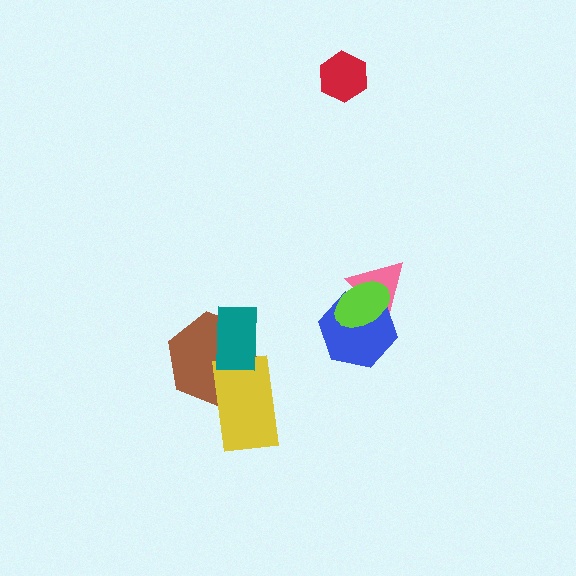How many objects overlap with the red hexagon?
0 objects overlap with the red hexagon.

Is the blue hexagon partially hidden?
Yes, it is partially covered by another shape.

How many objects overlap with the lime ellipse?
2 objects overlap with the lime ellipse.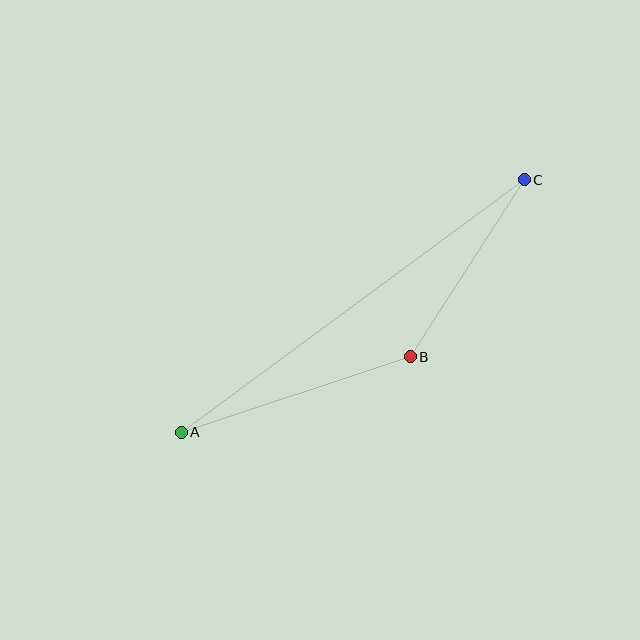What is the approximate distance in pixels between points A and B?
The distance between A and B is approximately 241 pixels.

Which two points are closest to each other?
Points B and C are closest to each other.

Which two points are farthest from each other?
Points A and C are farthest from each other.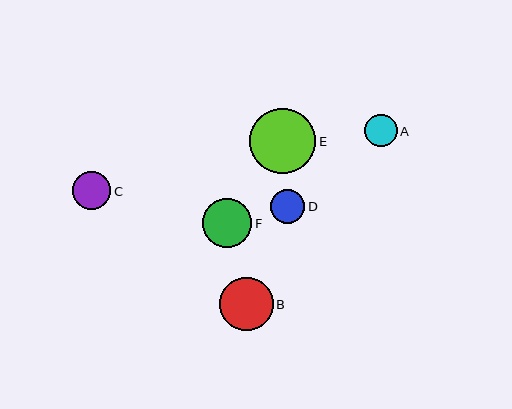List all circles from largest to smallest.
From largest to smallest: E, B, F, C, D, A.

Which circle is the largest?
Circle E is the largest with a size of approximately 66 pixels.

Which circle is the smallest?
Circle A is the smallest with a size of approximately 33 pixels.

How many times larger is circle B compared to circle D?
Circle B is approximately 1.6 times the size of circle D.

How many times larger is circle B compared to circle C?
Circle B is approximately 1.4 times the size of circle C.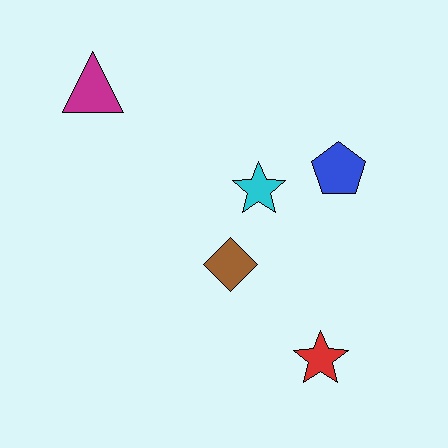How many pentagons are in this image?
There is 1 pentagon.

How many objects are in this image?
There are 5 objects.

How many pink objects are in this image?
There are no pink objects.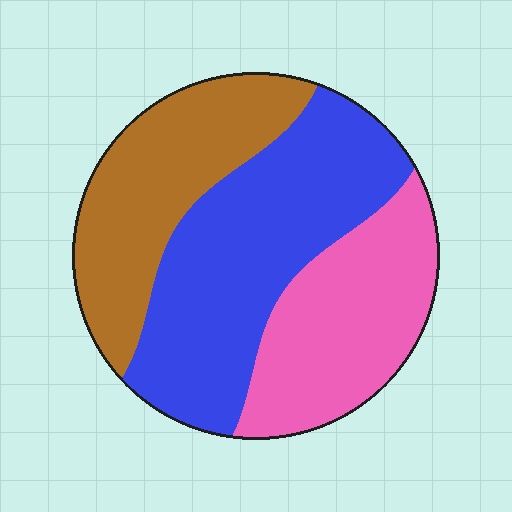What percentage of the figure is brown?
Brown takes up between a quarter and a half of the figure.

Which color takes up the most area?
Blue, at roughly 40%.